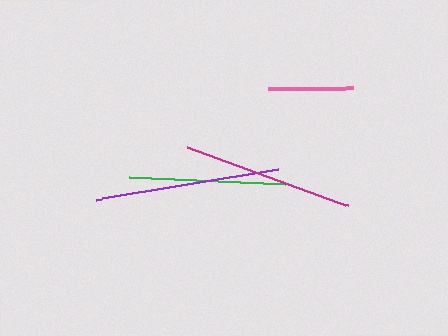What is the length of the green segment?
The green segment is approximately 156 pixels long.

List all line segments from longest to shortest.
From longest to shortest: purple, magenta, green, pink.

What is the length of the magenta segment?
The magenta segment is approximately 171 pixels long.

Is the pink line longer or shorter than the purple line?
The purple line is longer than the pink line.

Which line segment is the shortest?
The pink line is the shortest at approximately 85 pixels.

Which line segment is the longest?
The purple line is the longest at approximately 184 pixels.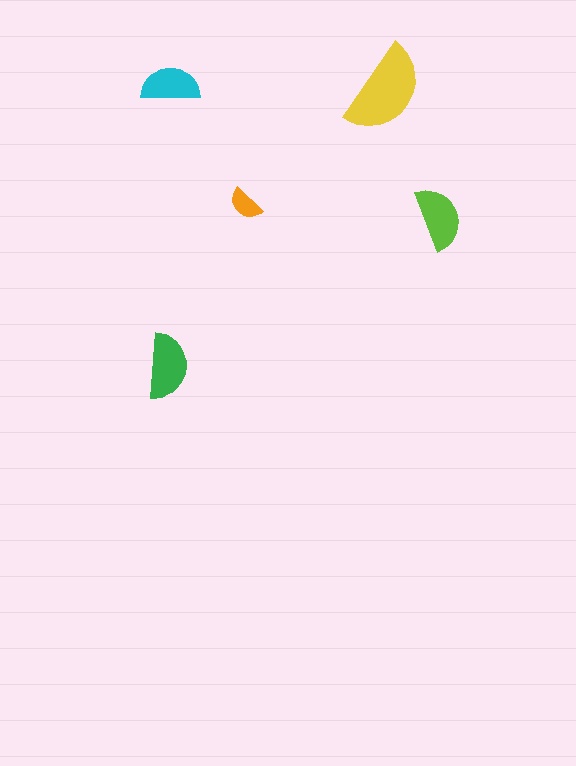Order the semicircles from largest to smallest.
the yellow one, the green one, the lime one, the cyan one, the orange one.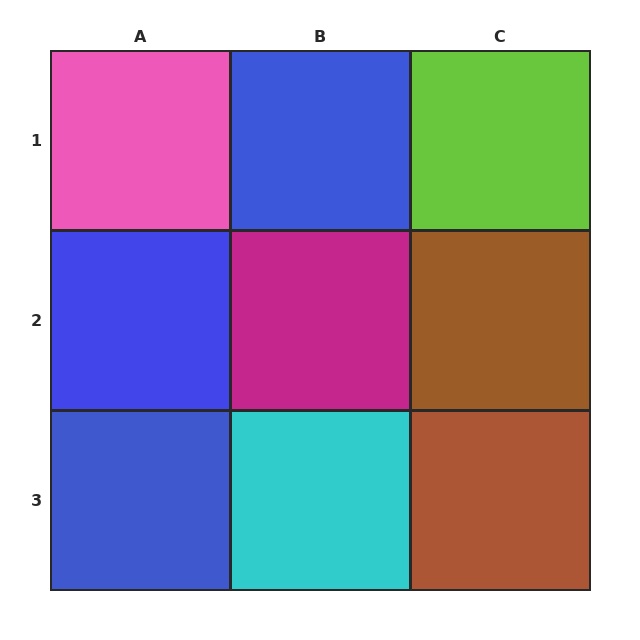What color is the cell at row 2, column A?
Blue.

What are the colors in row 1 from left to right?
Pink, blue, lime.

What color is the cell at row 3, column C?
Brown.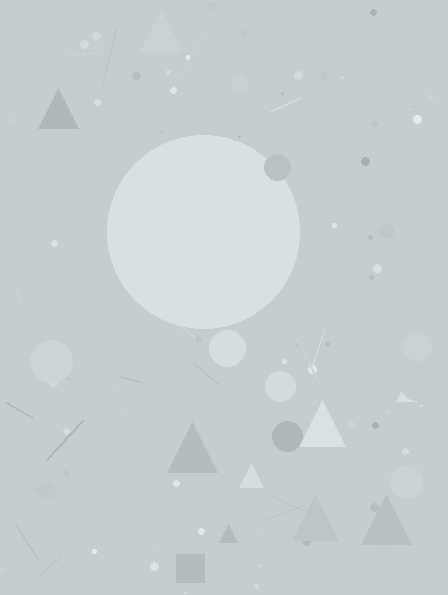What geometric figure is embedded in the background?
A circle is embedded in the background.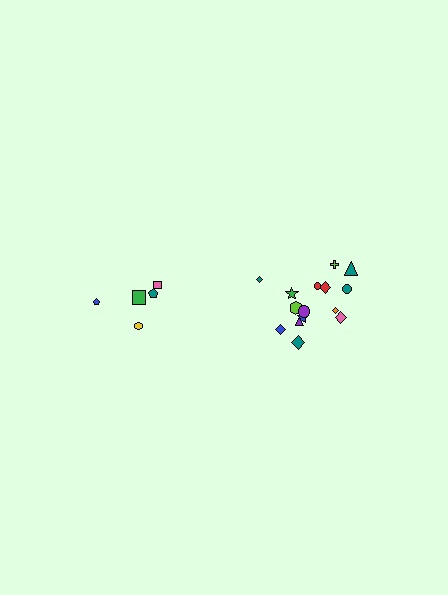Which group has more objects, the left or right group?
The right group.